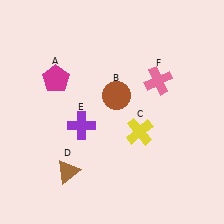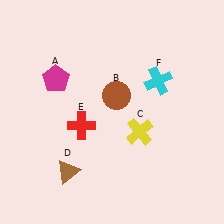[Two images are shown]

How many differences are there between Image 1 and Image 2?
There are 2 differences between the two images.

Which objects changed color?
E changed from purple to red. F changed from pink to cyan.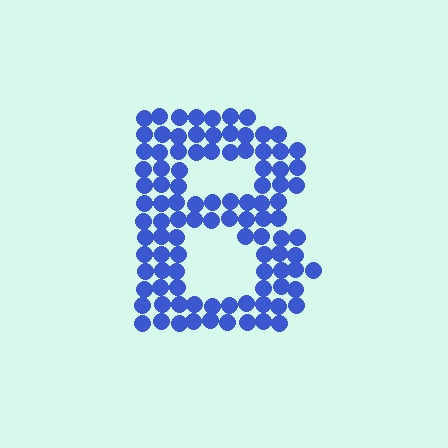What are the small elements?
The small elements are circles.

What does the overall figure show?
The overall figure shows the letter B.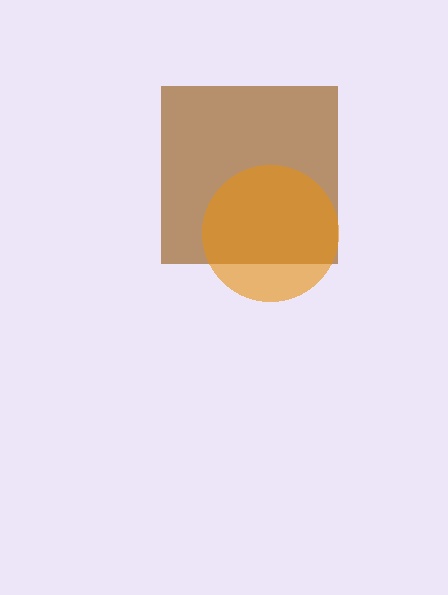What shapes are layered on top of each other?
The layered shapes are: a brown square, an orange circle.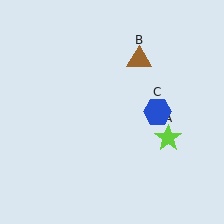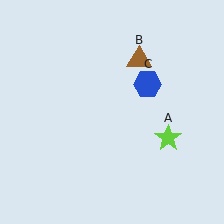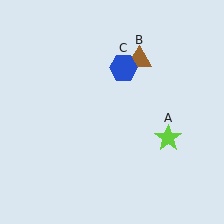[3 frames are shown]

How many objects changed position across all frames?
1 object changed position: blue hexagon (object C).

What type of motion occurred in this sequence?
The blue hexagon (object C) rotated counterclockwise around the center of the scene.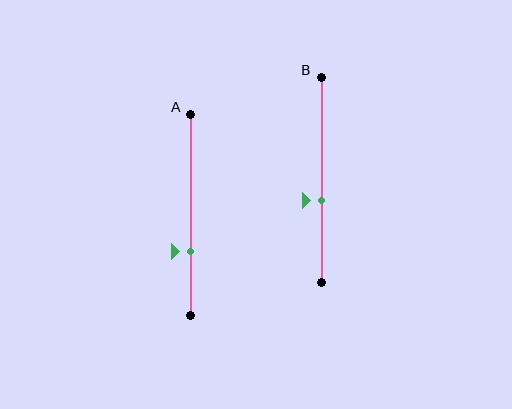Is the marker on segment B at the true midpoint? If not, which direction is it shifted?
No, the marker on segment B is shifted downward by about 10% of the segment length.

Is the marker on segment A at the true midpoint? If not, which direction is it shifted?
No, the marker on segment A is shifted downward by about 18% of the segment length.